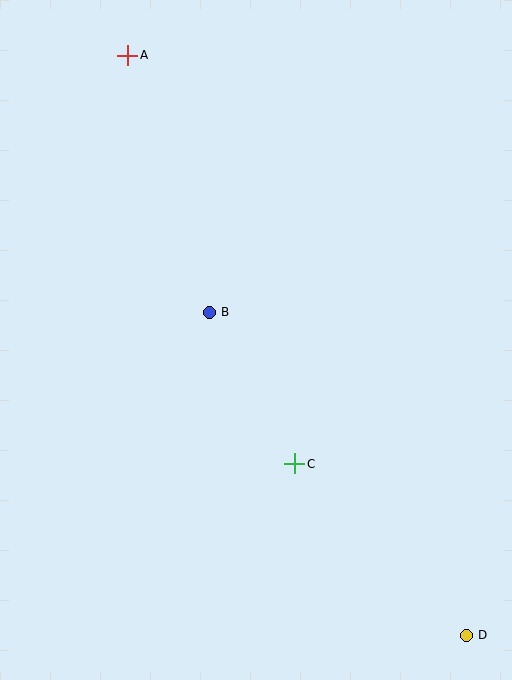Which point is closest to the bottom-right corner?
Point D is closest to the bottom-right corner.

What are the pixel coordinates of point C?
Point C is at (295, 464).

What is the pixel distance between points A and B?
The distance between A and B is 270 pixels.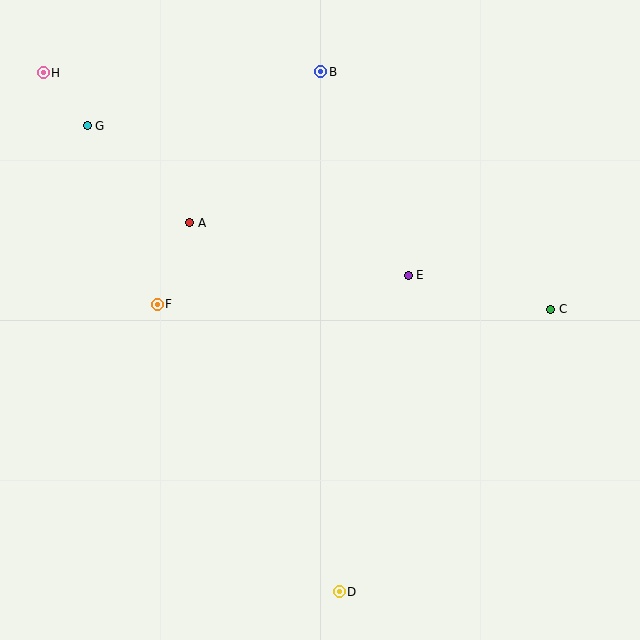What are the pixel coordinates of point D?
Point D is at (339, 592).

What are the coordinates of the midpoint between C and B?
The midpoint between C and B is at (436, 190).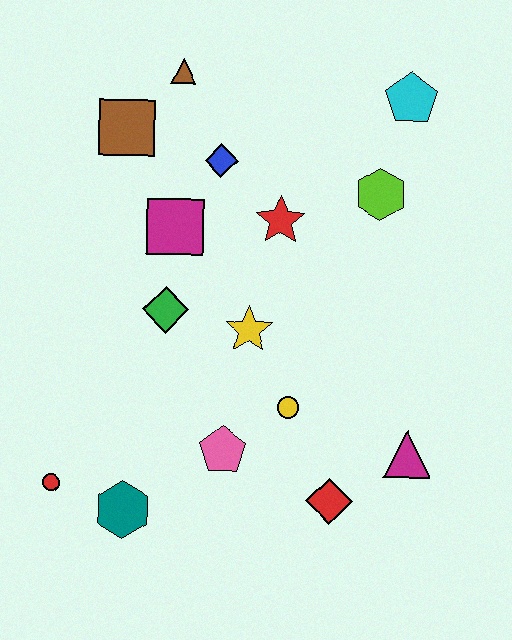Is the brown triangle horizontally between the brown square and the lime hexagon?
Yes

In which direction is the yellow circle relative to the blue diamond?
The yellow circle is below the blue diamond.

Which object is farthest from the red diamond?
The brown triangle is farthest from the red diamond.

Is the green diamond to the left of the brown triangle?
Yes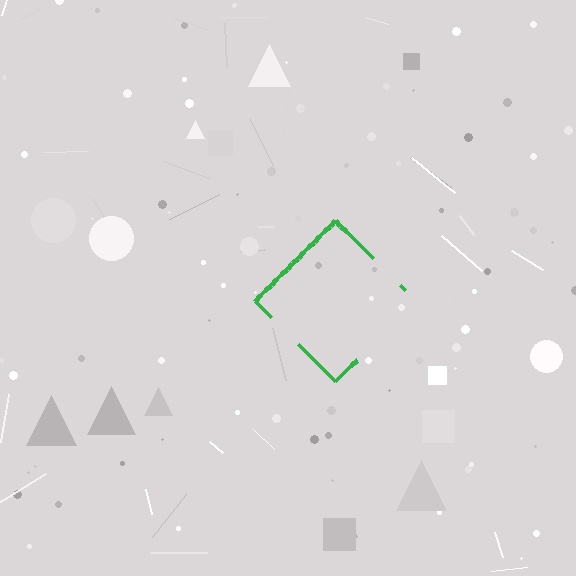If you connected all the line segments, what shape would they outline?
They would outline a diamond.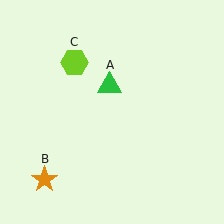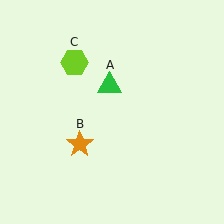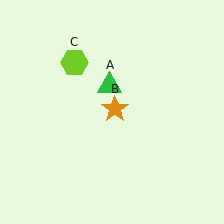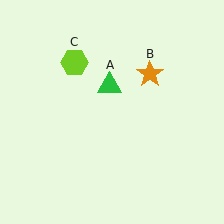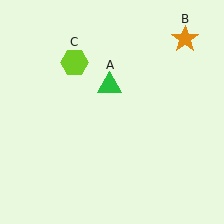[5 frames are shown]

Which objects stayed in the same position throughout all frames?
Green triangle (object A) and lime hexagon (object C) remained stationary.